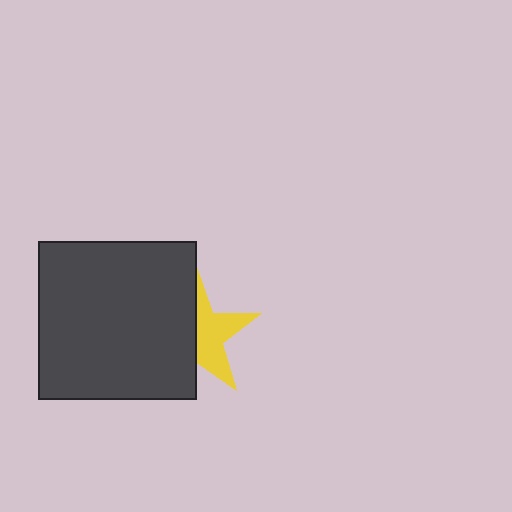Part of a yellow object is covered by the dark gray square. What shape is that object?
It is a star.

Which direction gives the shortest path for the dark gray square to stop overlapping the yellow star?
Moving left gives the shortest separation.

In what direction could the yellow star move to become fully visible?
The yellow star could move right. That would shift it out from behind the dark gray square entirely.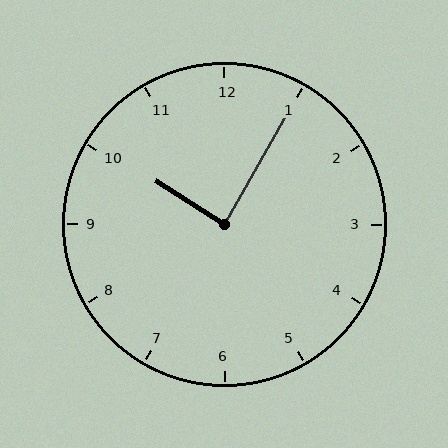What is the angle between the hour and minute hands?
Approximately 88 degrees.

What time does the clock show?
10:05.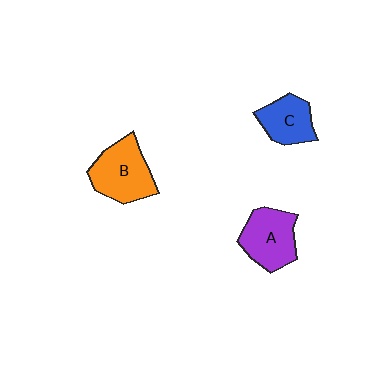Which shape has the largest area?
Shape B (orange).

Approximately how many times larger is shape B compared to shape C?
Approximately 1.4 times.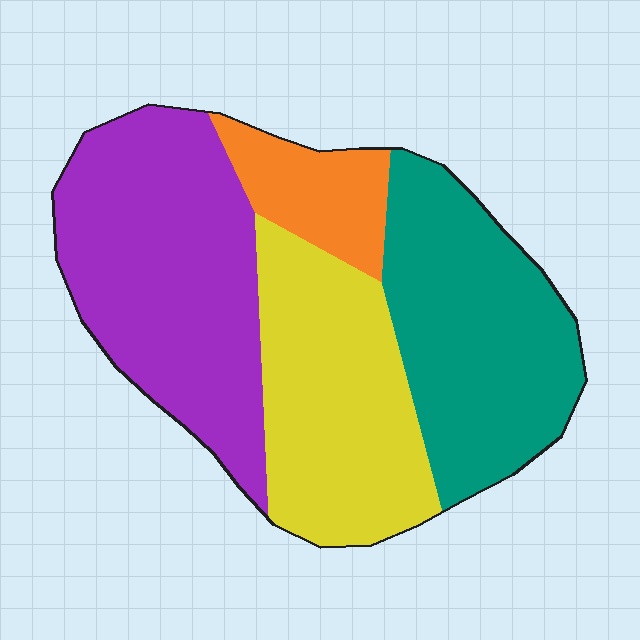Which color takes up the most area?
Purple, at roughly 35%.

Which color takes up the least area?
Orange, at roughly 10%.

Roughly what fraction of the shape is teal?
Teal covers 29% of the shape.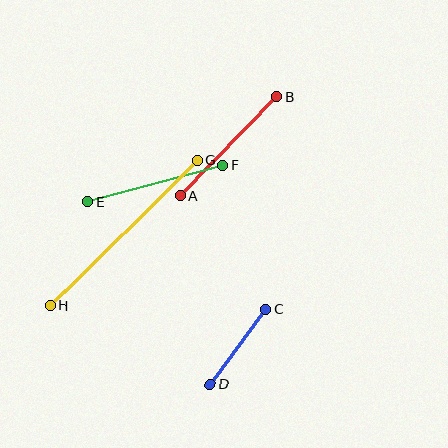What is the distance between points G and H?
The distance is approximately 207 pixels.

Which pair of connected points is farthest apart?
Points G and H are farthest apart.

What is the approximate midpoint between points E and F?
The midpoint is at approximately (155, 183) pixels.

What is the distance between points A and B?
The distance is approximately 138 pixels.